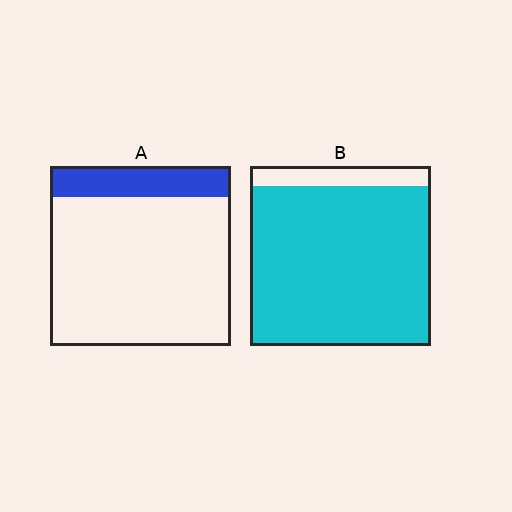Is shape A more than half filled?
No.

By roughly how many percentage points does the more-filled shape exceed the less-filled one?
By roughly 70 percentage points (B over A).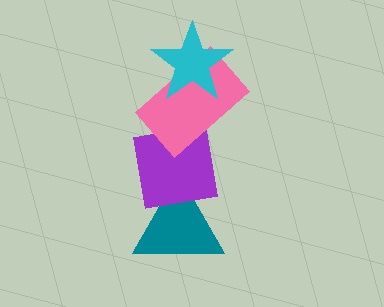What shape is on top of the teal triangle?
The purple square is on top of the teal triangle.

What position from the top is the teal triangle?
The teal triangle is 4th from the top.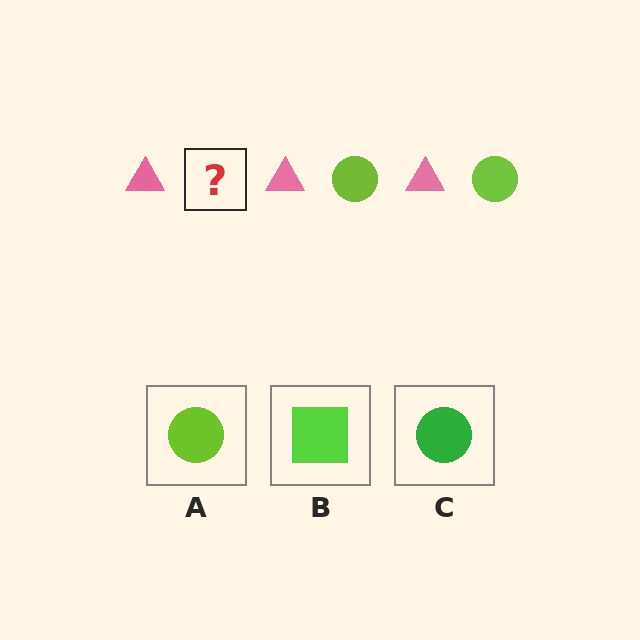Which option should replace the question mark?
Option A.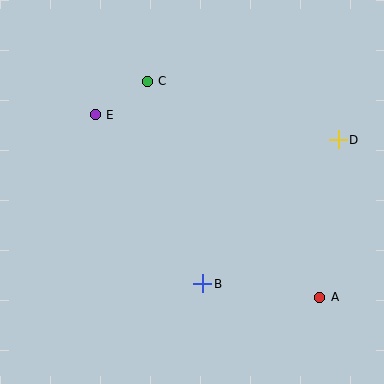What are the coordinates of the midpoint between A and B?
The midpoint between A and B is at (261, 290).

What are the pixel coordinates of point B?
Point B is at (203, 284).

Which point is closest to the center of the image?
Point B at (203, 284) is closest to the center.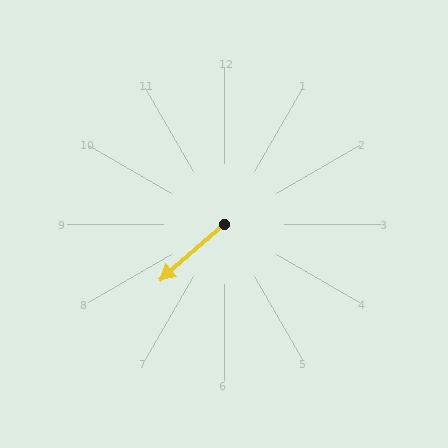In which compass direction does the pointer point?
Southwest.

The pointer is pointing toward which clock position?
Roughly 8 o'clock.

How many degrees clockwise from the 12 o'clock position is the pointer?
Approximately 229 degrees.